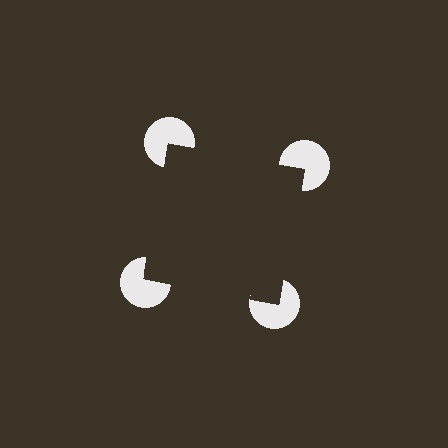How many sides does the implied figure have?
4 sides.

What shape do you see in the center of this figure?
An illusory square — its edges are inferred from the aligned wedge cuts in the pac-man discs, not physically drawn.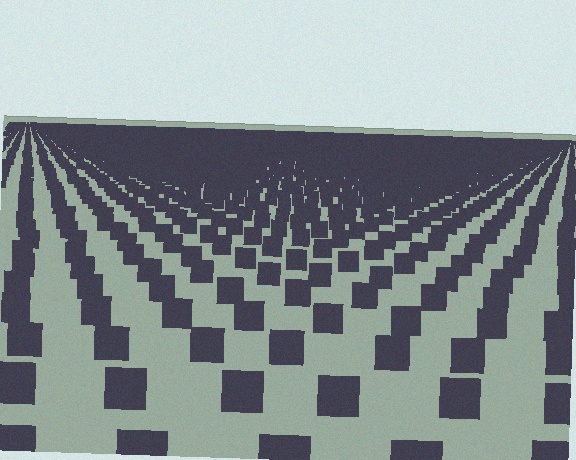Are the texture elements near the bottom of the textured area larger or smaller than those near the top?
Larger. Near the bottom, elements are closer to the viewer and appear at a bigger on-screen size.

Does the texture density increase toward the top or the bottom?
Density increases toward the top.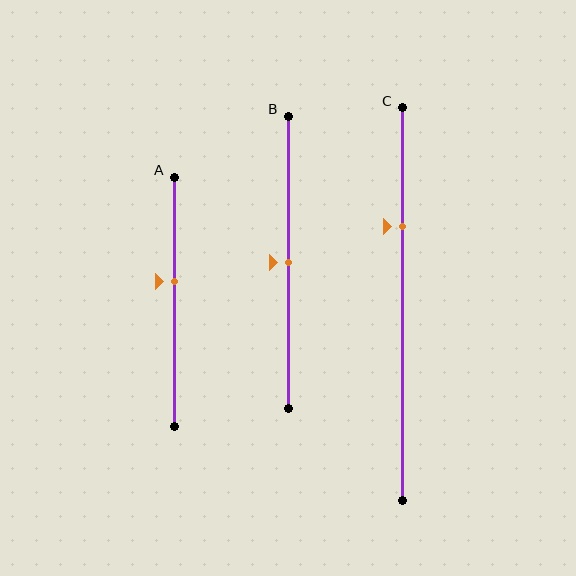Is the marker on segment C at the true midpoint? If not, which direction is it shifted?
No, the marker on segment C is shifted upward by about 20% of the segment length.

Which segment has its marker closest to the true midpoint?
Segment B has its marker closest to the true midpoint.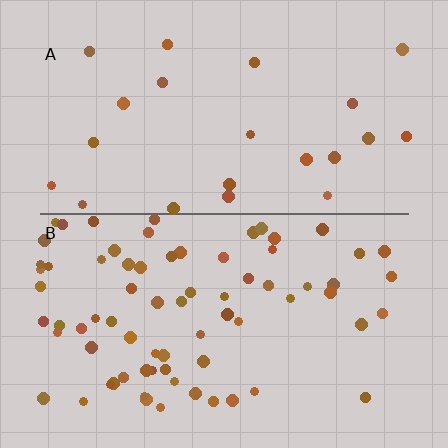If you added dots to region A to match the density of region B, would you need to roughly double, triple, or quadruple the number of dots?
Approximately triple.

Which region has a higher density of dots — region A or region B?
B (the bottom).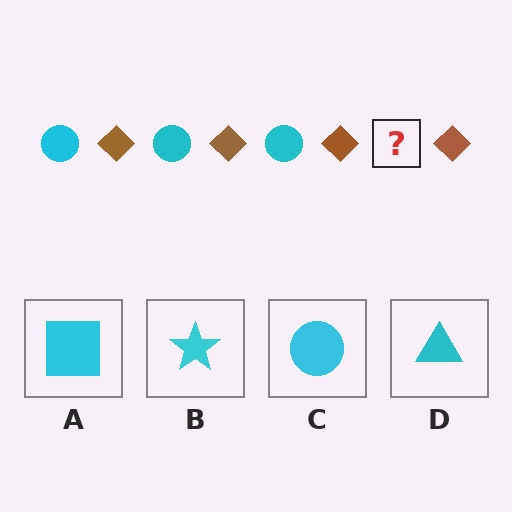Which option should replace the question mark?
Option C.